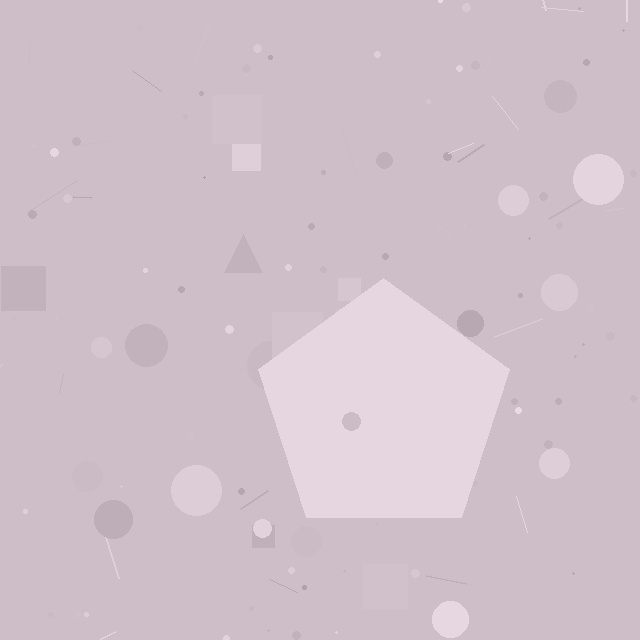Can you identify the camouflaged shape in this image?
The camouflaged shape is a pentagon.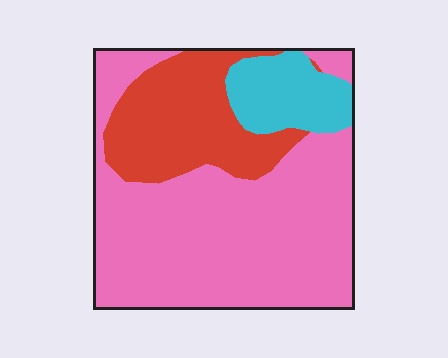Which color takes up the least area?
Cyan, at roughly 10%.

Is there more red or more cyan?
Red.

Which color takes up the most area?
Pink, at roughly 65%.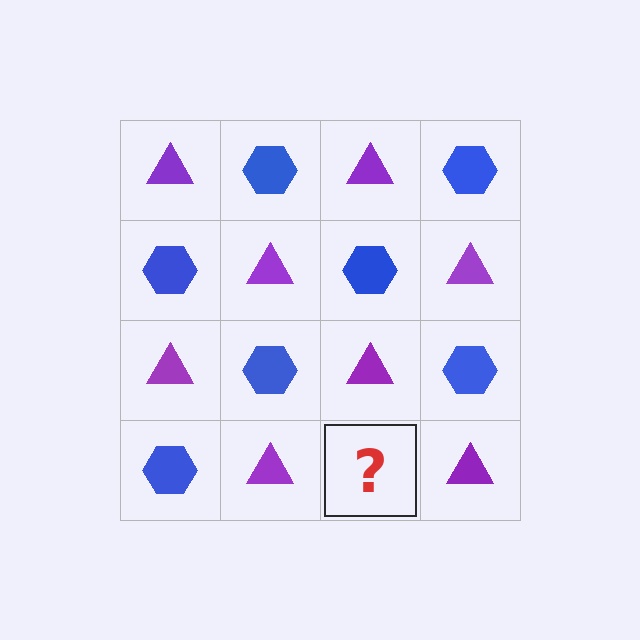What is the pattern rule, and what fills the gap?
The rule is that it alternates purple triangle and blue hexagon in a checkerboard pattern. The gap should be filled with a blue hexagon.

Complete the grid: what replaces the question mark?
The question mark should be replaced with a blue hexagon.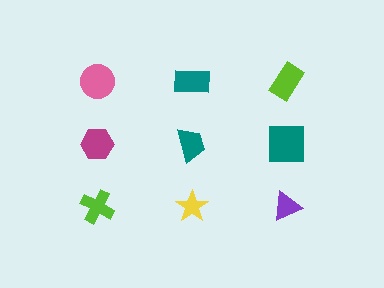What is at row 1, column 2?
A teal rectangle.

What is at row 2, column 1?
A magenta hexagon.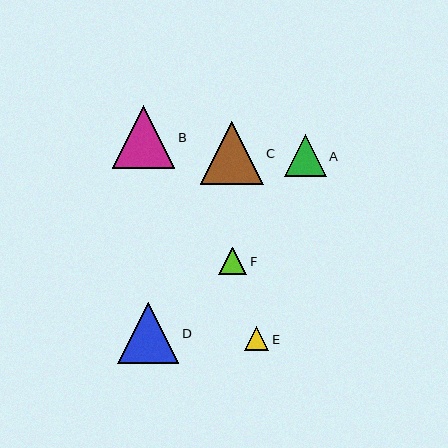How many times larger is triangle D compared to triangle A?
Triangle D is approximately 1.5 times the size of triangle A.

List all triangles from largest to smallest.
From largest to smallest: C, B, D, A, F, E.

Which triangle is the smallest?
Triangle E is the smallest with a size of approximately 24 pixels.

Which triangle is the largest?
Triangle C is the largest with a size of approximately 63 pixels.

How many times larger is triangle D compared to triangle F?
Triangle D is approximately 2.2 times the size of triangle F.